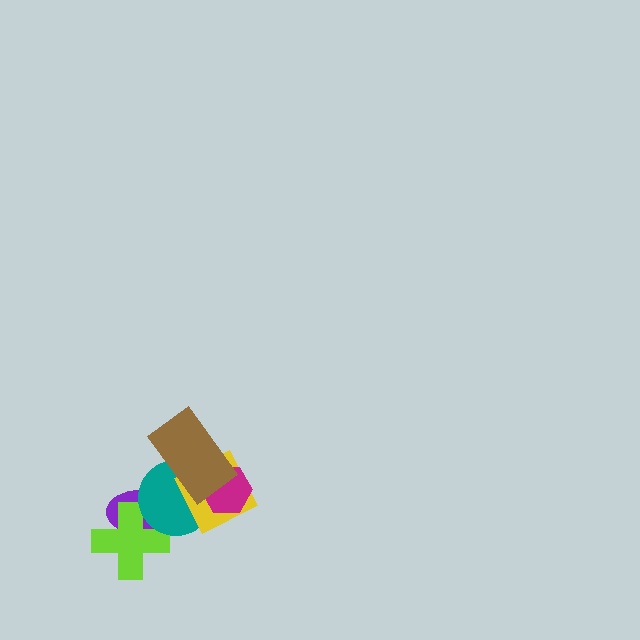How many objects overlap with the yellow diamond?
3 objects overlap with the yellow diamond.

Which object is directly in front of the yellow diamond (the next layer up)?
The magenta hexagon is directly in front of the yellow diamond.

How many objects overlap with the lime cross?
2 objects overlap with the lime cross.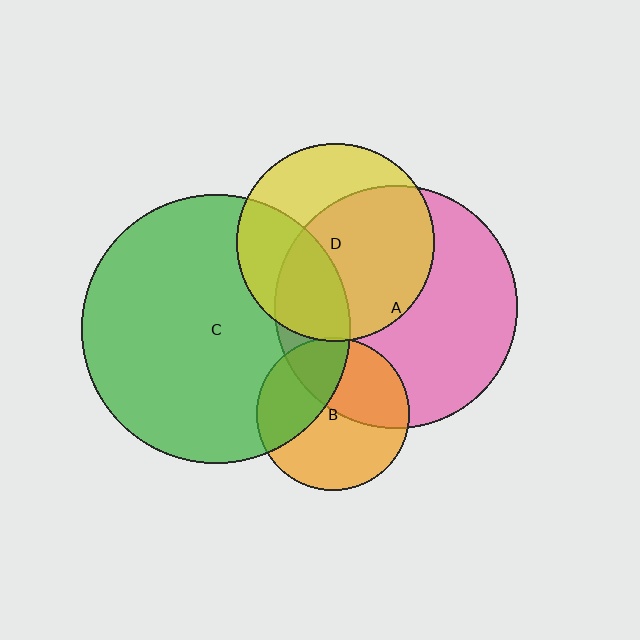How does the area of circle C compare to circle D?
Approximately 1.8 times.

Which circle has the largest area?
Circle C (green).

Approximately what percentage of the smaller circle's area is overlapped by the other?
Approximately 5%.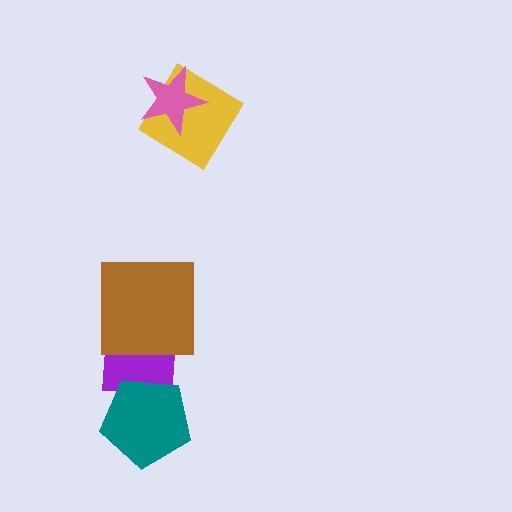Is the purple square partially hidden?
Yes, it is partially covered by another shape.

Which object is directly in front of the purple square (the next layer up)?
The teal pentagon is directly in front of the purple square.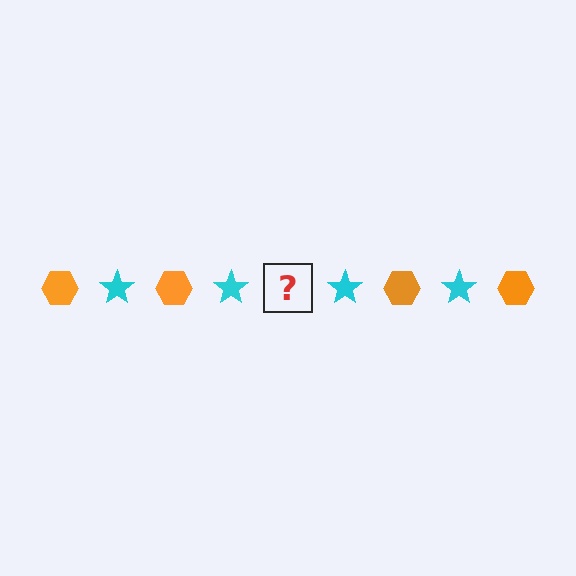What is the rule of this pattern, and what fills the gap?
The rule is that the pattern alternates between orange hexagon and cyan star. The gap should be filled with an orange hexagon.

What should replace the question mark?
The question mark should be replaced with an orange hexagon.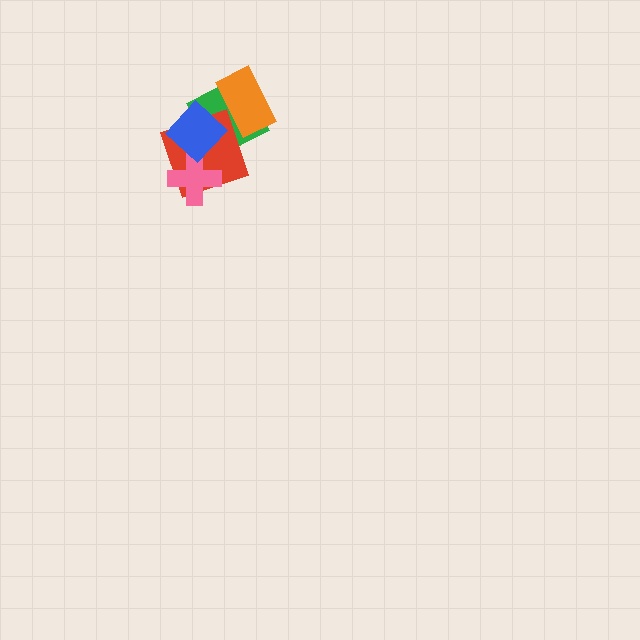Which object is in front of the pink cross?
The blue diamond is in front of the pink cross.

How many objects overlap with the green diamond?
3 objects overlap with the green diamond.